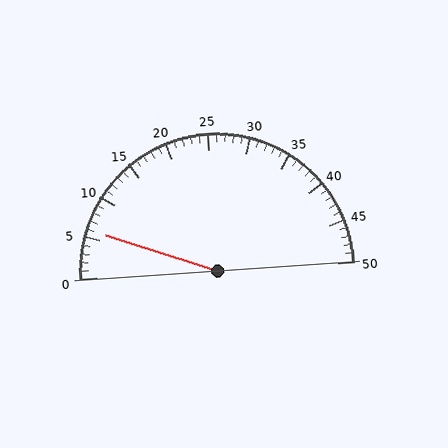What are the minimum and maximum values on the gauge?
The gauge ranges from 0 to 50.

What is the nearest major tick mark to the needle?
The nearest major tick mark is 5.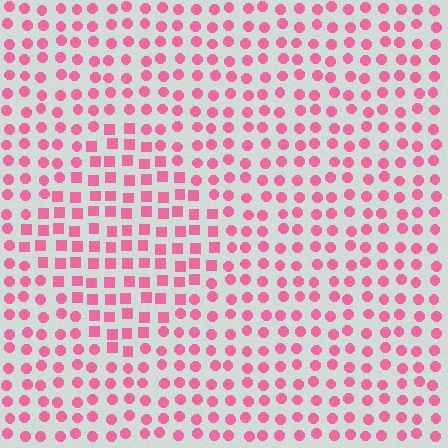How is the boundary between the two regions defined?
The boundary is defined by a change in element shape: squares inside vs. circles outside. All elements share the same color and spacing.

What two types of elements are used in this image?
The image uses squares inside the diamond region and circles outside it.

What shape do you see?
I see a diamond.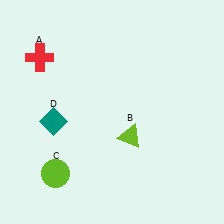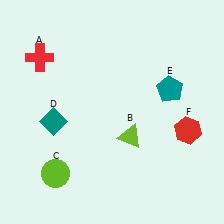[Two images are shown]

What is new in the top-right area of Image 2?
A teal pentagon (E) was added in the top-right area of Image 2.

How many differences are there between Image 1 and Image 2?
There are 2 differences between the two images.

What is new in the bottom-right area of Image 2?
A red hexagon (F) was added in the bottom-right area of Image 2.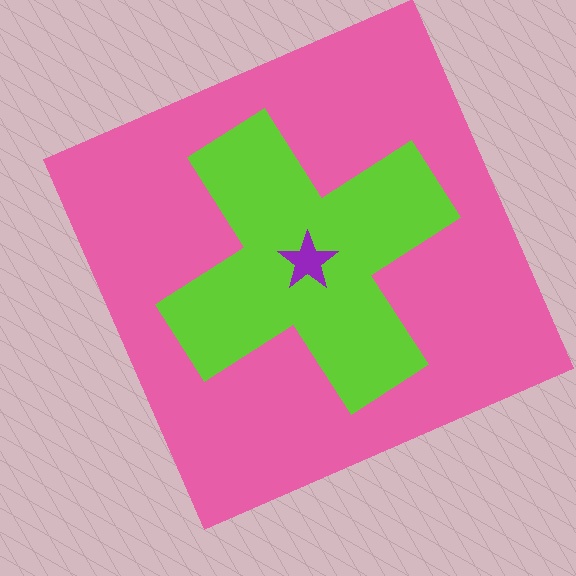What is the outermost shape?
The pink square.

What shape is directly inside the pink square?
The lime cross.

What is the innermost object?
The purple star.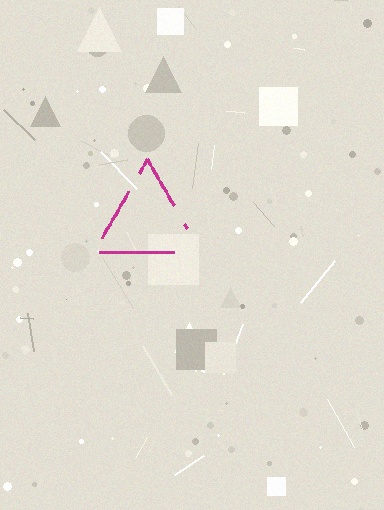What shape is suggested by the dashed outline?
The dashed outline suggests a triangle.